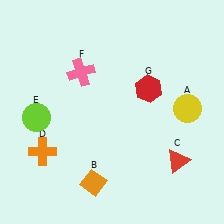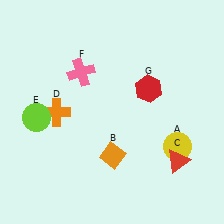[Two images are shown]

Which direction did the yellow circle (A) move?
The yellow circle (A) moved down.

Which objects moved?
The objects that moved are: the yellow circle (A), the orange diamond (B), the orange cross (D).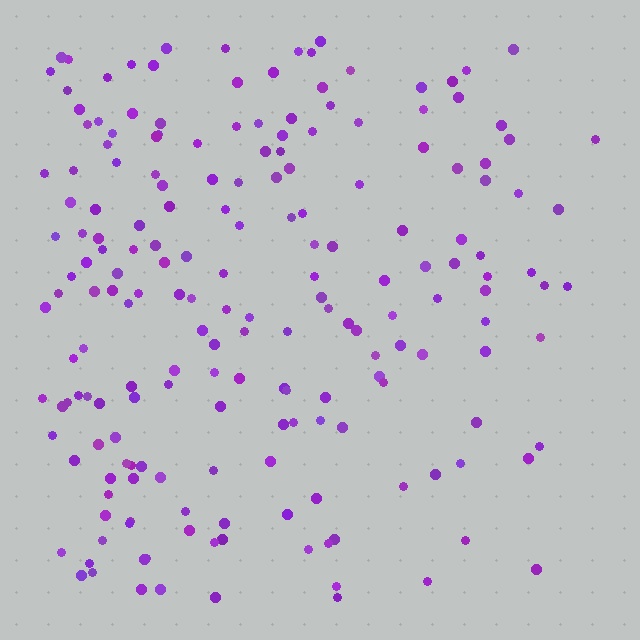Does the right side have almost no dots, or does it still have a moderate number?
Still a moderate number, just noticeably fewer than the left.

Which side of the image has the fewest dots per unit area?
The right.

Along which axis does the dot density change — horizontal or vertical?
Horizontal.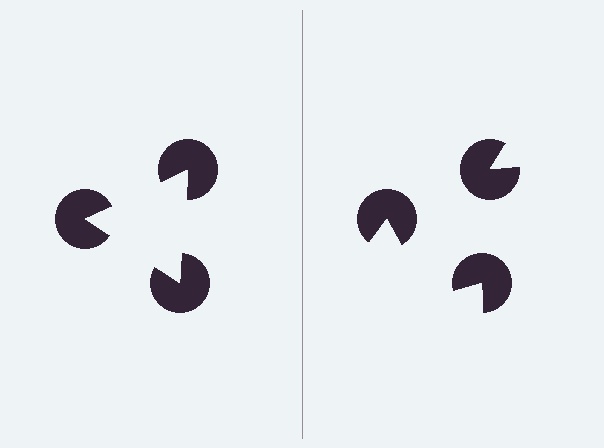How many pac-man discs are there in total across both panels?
6 — 3 on each side.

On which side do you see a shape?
An illusory triangle appears on the left side. On the right side the wedge cuts are rotated, so no coherent shape forms.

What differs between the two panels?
The pac-man discs are positioned identically on both sides; only the wedge orientations differ. On the left they align to a triangle; on the right they are misaligned.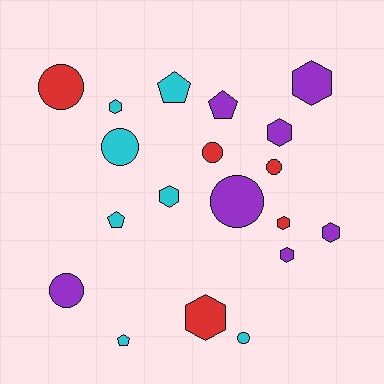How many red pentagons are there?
There are no red pentagons.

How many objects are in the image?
There are 19 objects.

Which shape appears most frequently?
Hexagon, with 8 objects.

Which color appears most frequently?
Cyan, with 7 objects.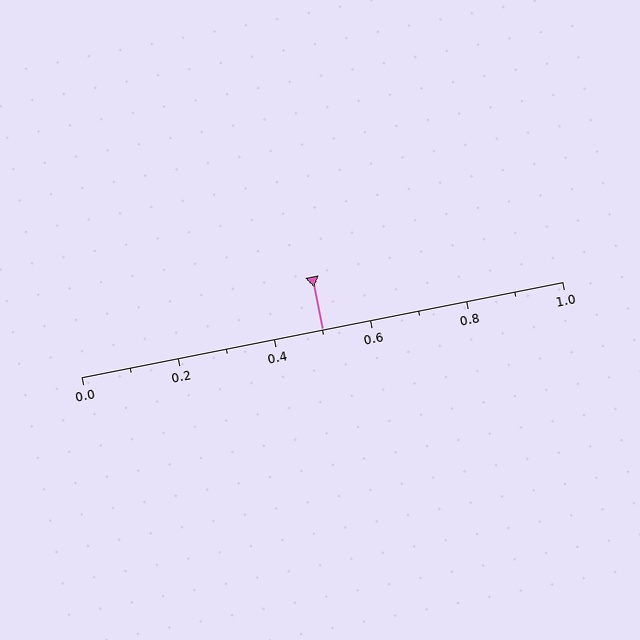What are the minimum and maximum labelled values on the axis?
The axis runs from 0.0 to 1.0.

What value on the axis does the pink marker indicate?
The marker indicates approximately 0.5.